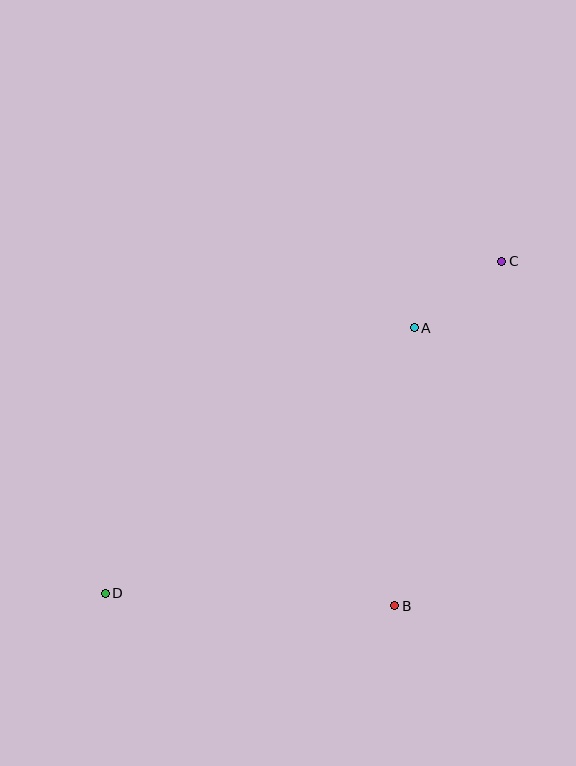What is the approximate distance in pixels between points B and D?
The distance between B and D is approximately 290 pixels.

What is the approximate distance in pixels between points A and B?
The distance between A and B is approximately 279 pixels.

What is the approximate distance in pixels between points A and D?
The distance between A and D is approximately 407 pixels.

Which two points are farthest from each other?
Points C and D are farthest from each other.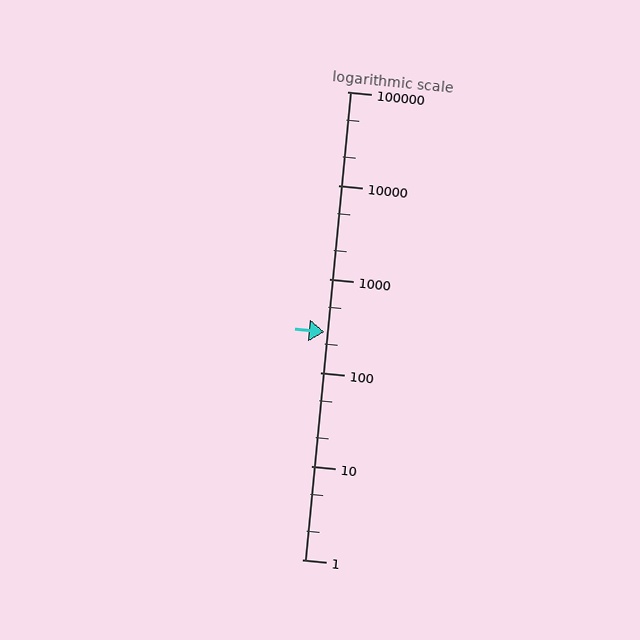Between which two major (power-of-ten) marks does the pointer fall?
The pointer is between 100 and 1000.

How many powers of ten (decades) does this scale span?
The scale spans 5 decades, from 1 to 100000.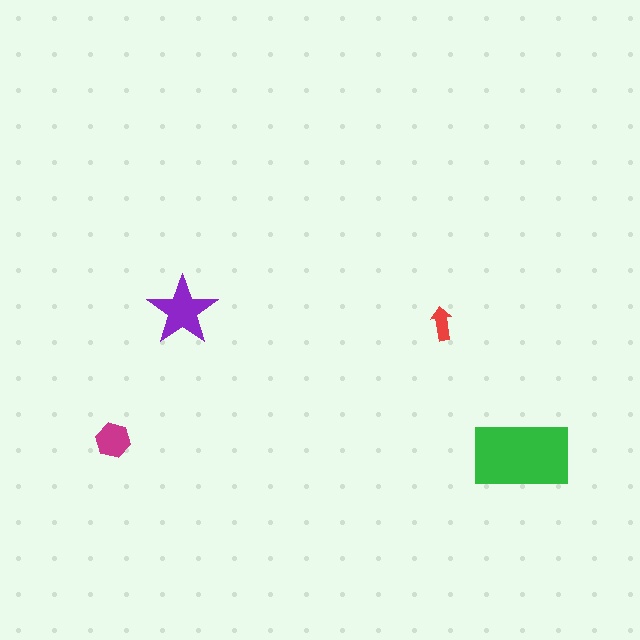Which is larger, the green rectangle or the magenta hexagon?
The green rectangle.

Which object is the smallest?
The red arrow.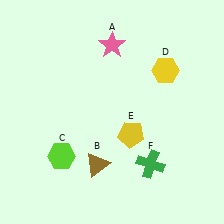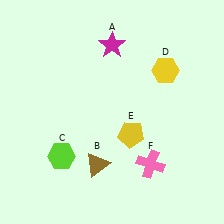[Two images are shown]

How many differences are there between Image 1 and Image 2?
There are 2 differences between the two images.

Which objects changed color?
A changed from pink to magenta. F changed from green to pink.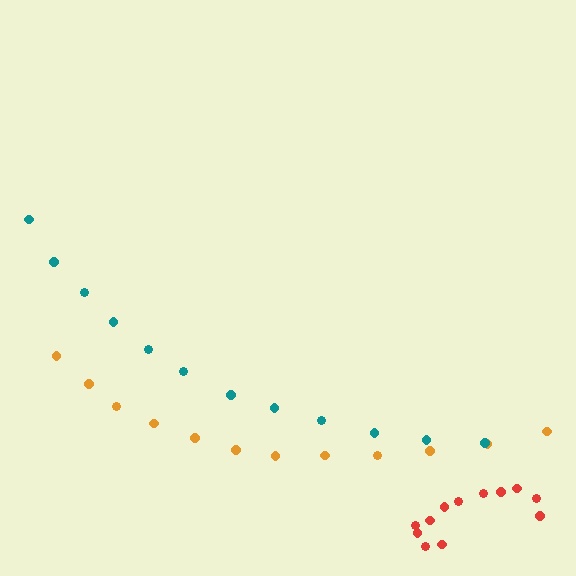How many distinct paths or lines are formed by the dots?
There are 3 distinct paths.